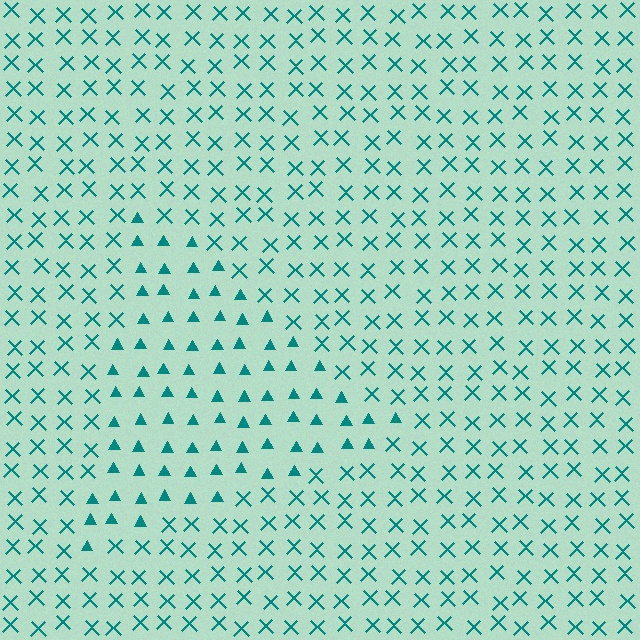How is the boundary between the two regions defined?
The boundary is defined by a change in element shape: triangles inside vs. X marks outside. All elements share the same color and spacing.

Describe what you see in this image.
The image is filled with small teal elements arranged in a uniform grid. A triangle-shaped region contains triangles, while the surrounding area contains X marks. The boundary is defined purely by the change in element shape.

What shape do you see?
I see a triangle.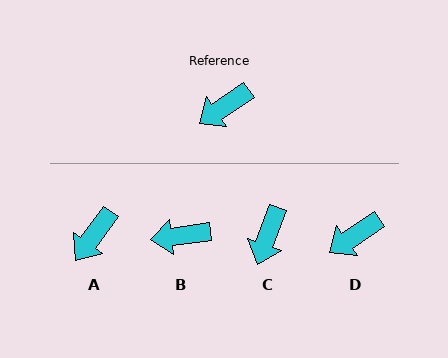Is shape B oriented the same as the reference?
No, it is off by about 26 degrees.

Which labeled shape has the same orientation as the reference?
D.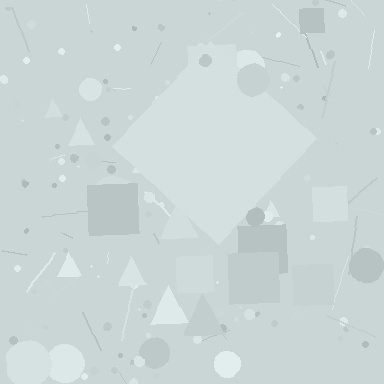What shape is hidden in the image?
A diamond is hidden in the image.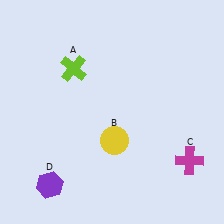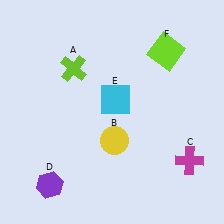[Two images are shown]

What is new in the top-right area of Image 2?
A lime square (F) was added in the top-right area of Image 2.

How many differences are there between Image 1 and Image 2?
There are 2 differences between the two images.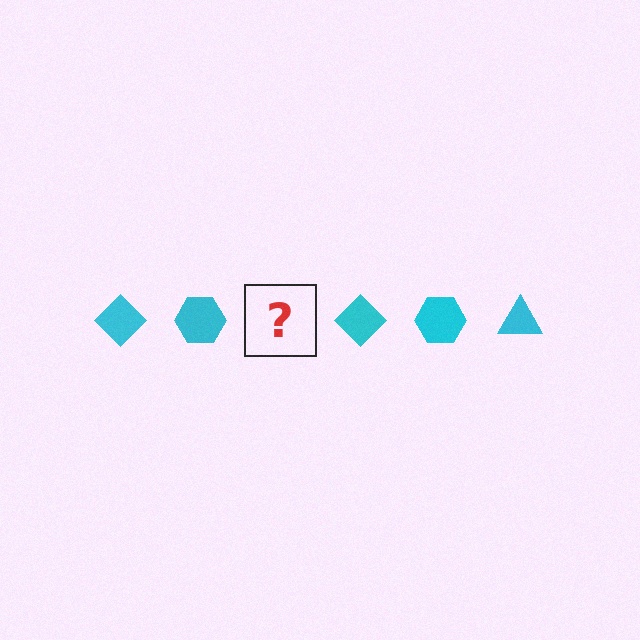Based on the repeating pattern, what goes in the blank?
The blank should be a cyan triangle.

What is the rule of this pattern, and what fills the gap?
The rule is that the pattern cycles through diamond, hexagon, triangle shapes in cyan. The gap should be filled with a cyan triangle.